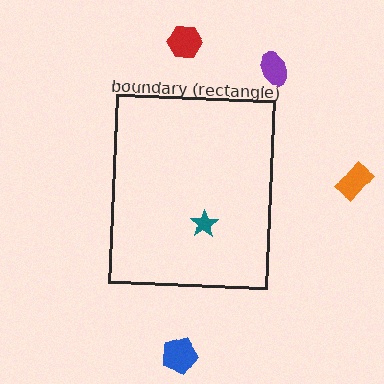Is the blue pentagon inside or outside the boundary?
Outside.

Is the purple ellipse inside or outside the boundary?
Outside.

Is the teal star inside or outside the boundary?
Inside.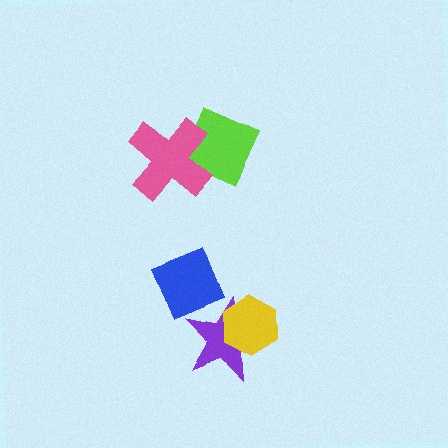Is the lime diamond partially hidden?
Yes, it is partially covered by another shape.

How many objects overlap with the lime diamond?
1 object overlaps with the lime diamond.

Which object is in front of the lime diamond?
The pink cross is in front of the lime diamond.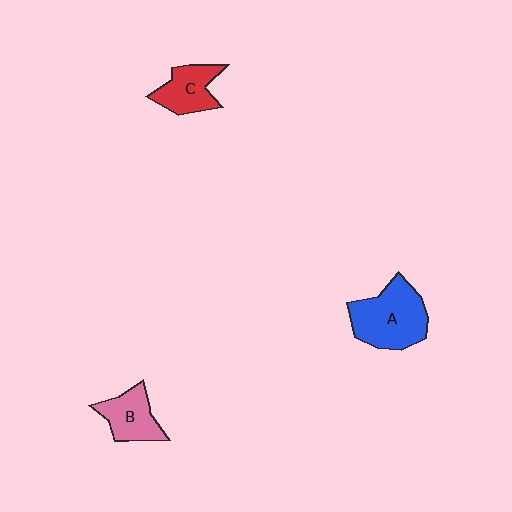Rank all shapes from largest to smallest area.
From largest to smallest: A (blue), B (pink), C (red).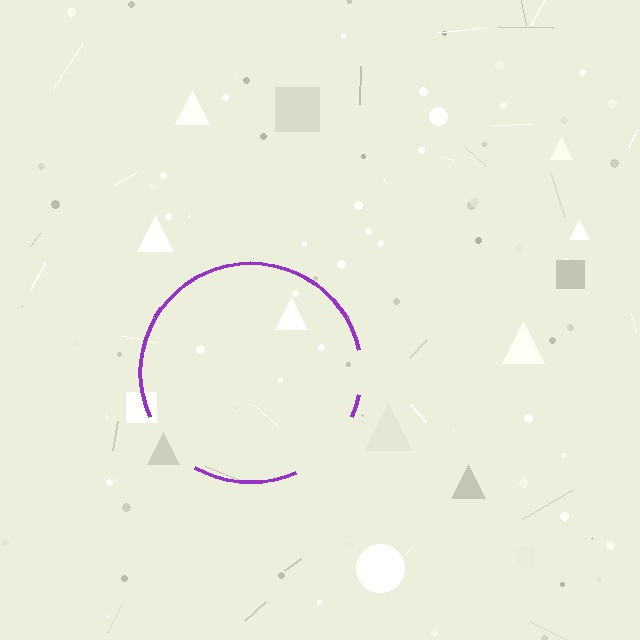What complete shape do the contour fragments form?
The contour fragments form a circle.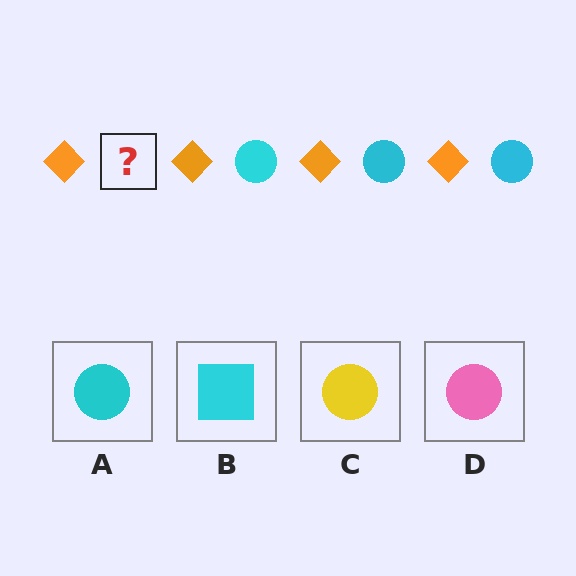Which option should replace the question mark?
Option A.